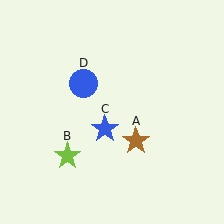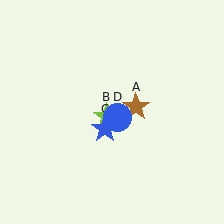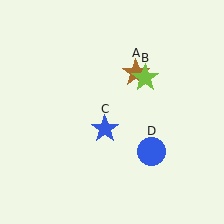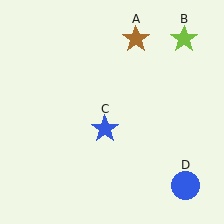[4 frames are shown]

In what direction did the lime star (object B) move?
The lime star (object B) moved up and to the right.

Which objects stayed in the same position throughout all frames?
Blue star (object C) remained stationary.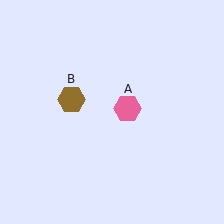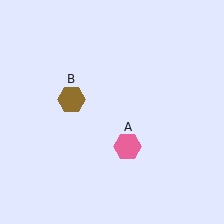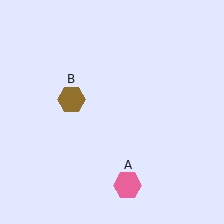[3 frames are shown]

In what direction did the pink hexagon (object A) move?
The pink hexagon (object A) moved down.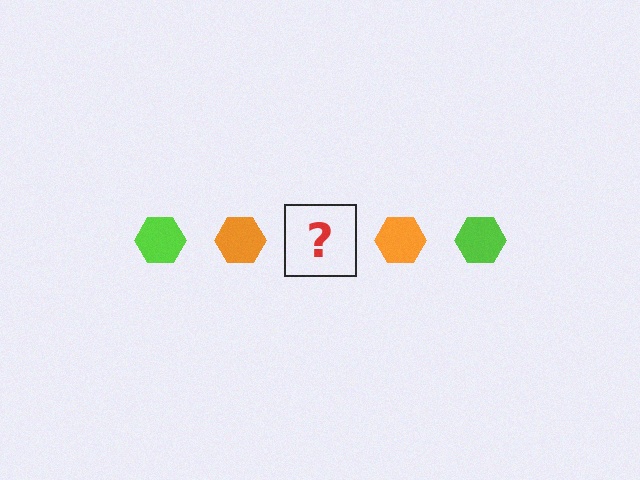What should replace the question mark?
The question mark should be replaced with a lime hexagon.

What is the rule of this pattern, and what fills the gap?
The rule is that the pattern cycles through lime, orange hexagons. The gap should be filled with a lime hexagon.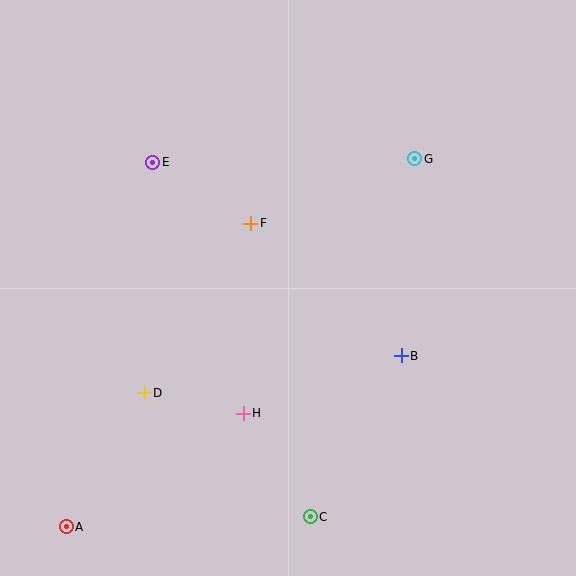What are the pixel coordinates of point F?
Point F is at (251, 223).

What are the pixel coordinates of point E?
Point E is at (153, 162).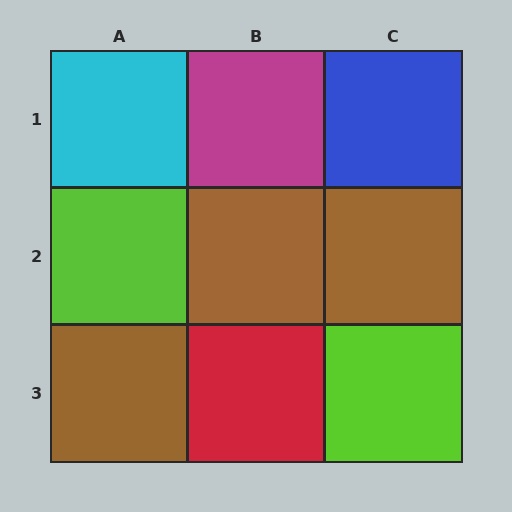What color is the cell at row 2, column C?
Brown.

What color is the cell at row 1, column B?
Magenta.